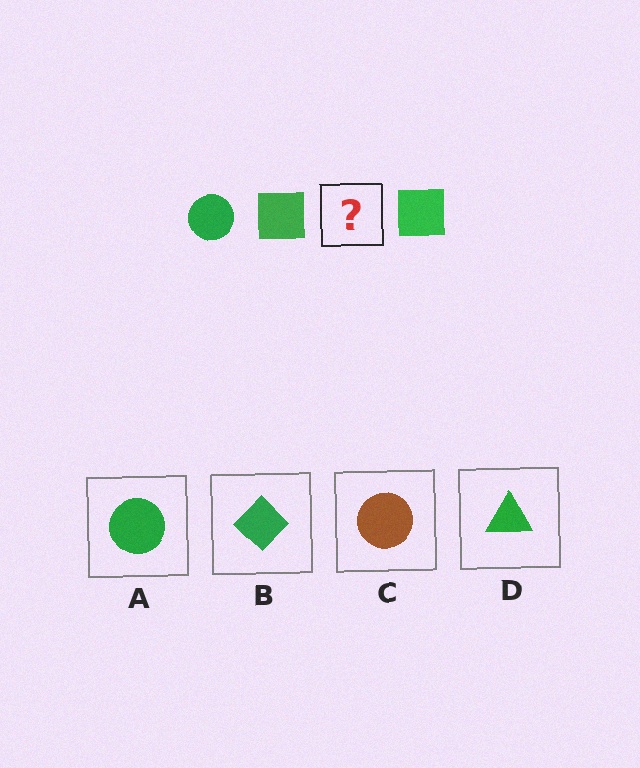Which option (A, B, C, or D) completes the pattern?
A.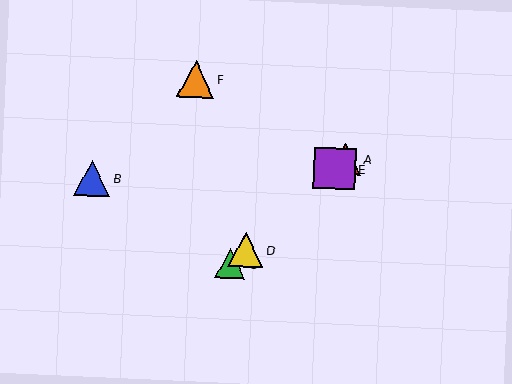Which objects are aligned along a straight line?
Objects A, C, D, E are aligned along a straight line.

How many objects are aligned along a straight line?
4 objects (A, C, D, E) are aligned along a straight line.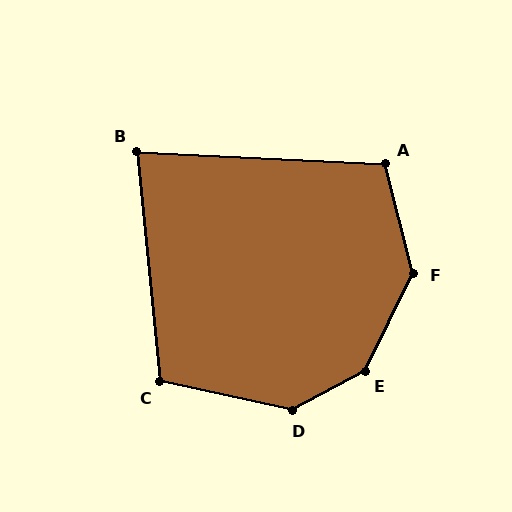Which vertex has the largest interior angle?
E, at approximately 145 degrees.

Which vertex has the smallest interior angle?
B, at approximately 82 degrees.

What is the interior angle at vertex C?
Approximately 108 degrees (obtuse).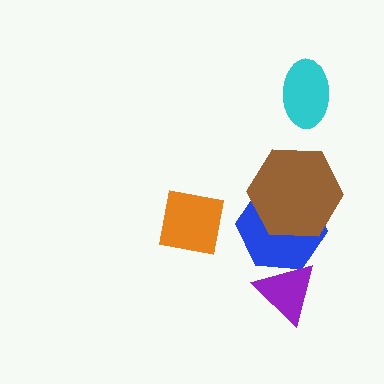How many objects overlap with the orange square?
0 objects overlap with the orange square.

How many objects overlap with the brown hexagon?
1 object overlaps with the brown hexagon.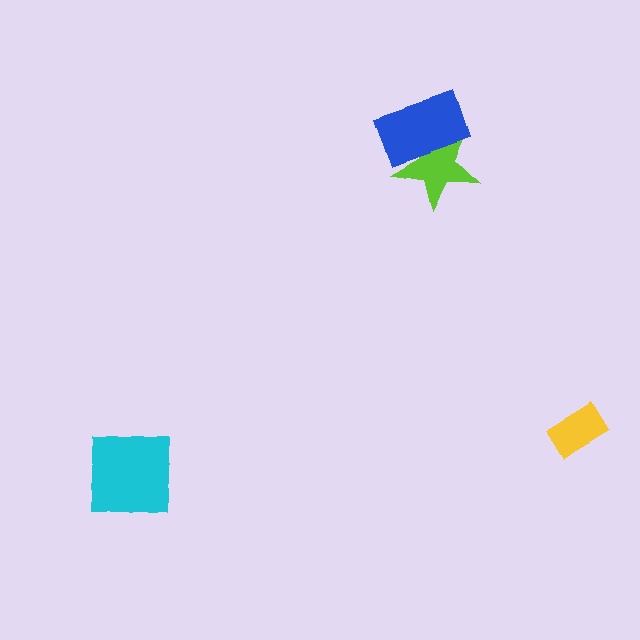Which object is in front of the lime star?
The blue rectangle is in front of the lime star.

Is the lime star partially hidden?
Yes, it is partially covered by another shape.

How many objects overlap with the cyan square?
0 objects overlap with the cyan square.